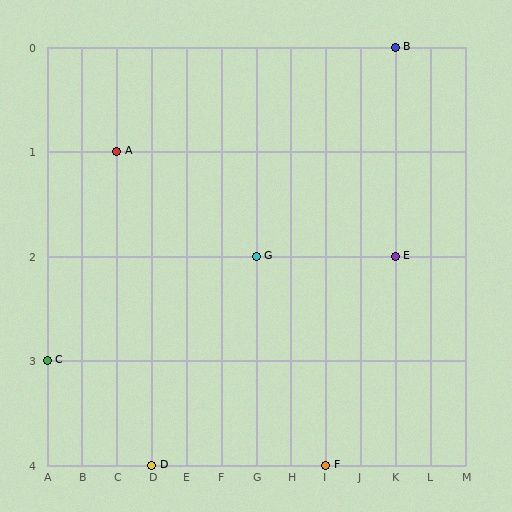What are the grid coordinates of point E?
Point E is at grid coordinates (K, 2).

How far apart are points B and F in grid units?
Points B and F are 2 columns and 4 rows apart (about 4.5 grid units diagonally).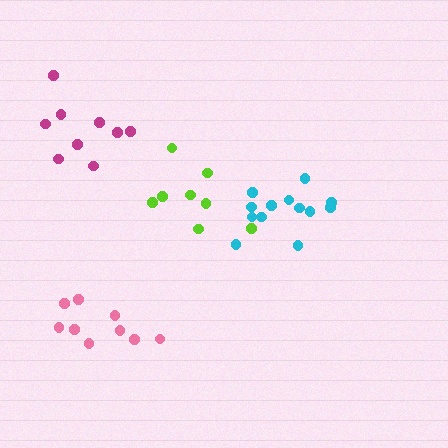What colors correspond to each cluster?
The clusters are colored: cyan, lime, magenta, pink.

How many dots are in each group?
Group 1: 13 dots, Group 2: 8 dots, Group 3: 9 dots, Group 4: 9 dots (39 total).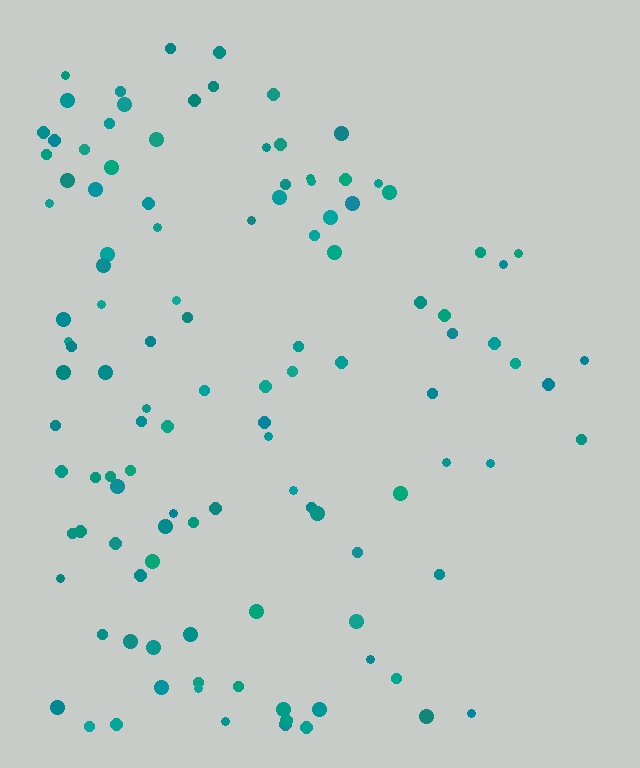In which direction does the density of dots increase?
From right to left, with the left side densest.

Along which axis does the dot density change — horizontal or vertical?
Horizontal.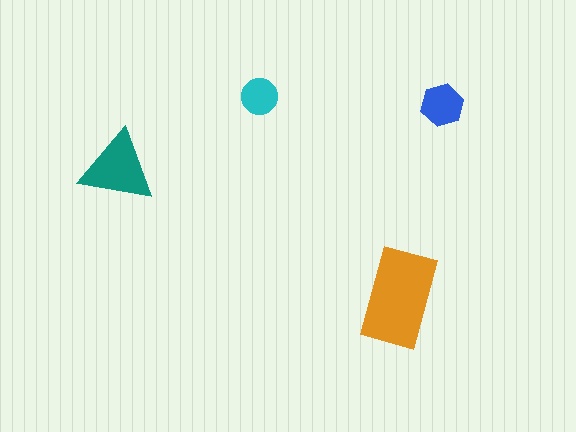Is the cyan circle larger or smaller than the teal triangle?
Smaller.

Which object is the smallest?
The cyan circle.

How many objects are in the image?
There are 4 objects in the image.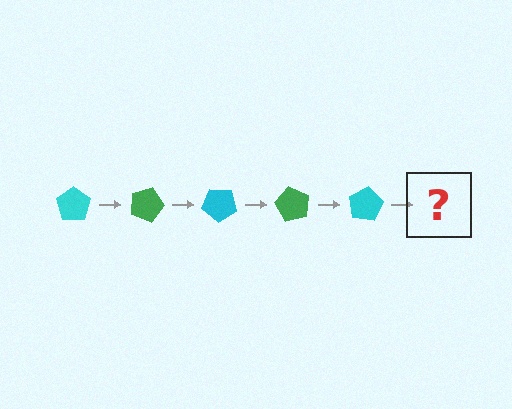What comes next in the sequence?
The next element should be a green pentagon, rotated 100 degrees from the start.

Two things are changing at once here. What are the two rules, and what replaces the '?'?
The two rules are that it rotates 20 degrees each step and the color cycles through cyan and green. The '?' should be a green pentagon, rotated 100 degrees from the start.